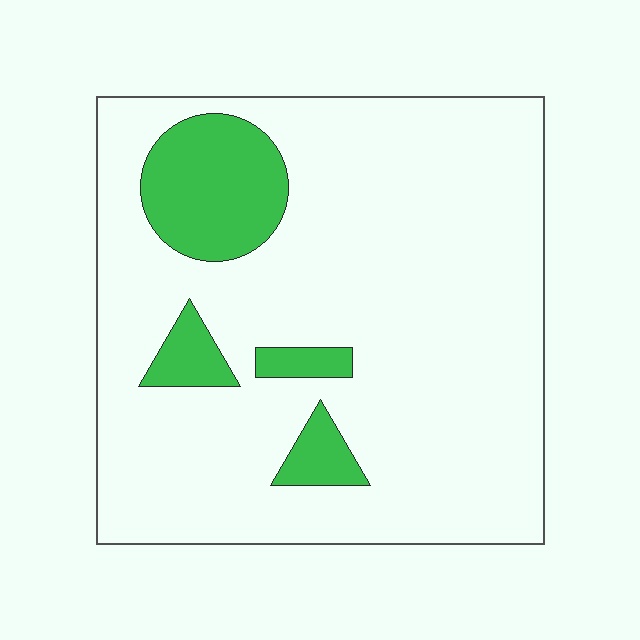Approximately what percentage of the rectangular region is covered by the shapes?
Approximately 15%.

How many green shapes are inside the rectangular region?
4.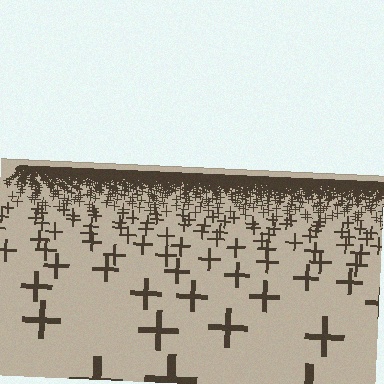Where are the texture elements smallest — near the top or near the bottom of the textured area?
Near the top.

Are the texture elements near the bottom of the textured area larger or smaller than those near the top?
Larger. Near the bottom, elements are closer to the viewer and appear at a bigger on-screen size.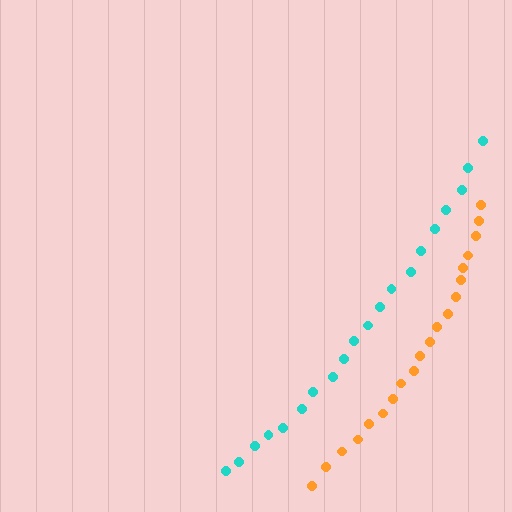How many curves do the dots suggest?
There are 2 distinct paths.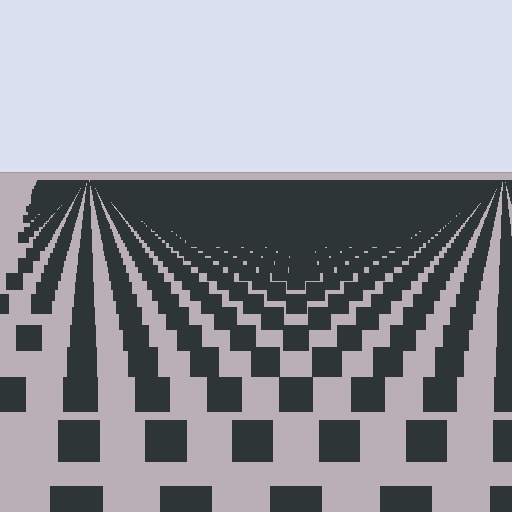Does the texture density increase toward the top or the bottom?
Density increases toward the top.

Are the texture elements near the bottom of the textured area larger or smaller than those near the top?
Larger. Near the bottom, elements are closer to the viewer and appear at a bigger on-screen size.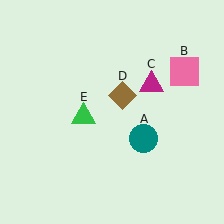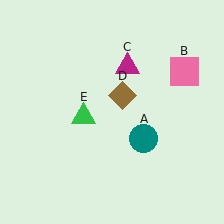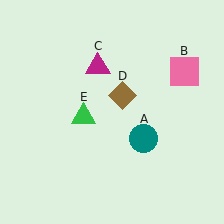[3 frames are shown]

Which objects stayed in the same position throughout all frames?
Teal circle (object A) and pink square (object B) and brown diamond (object D) and green triangle (object E) remained stationary.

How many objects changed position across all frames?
1 object changed position: magenta triangle (object C).